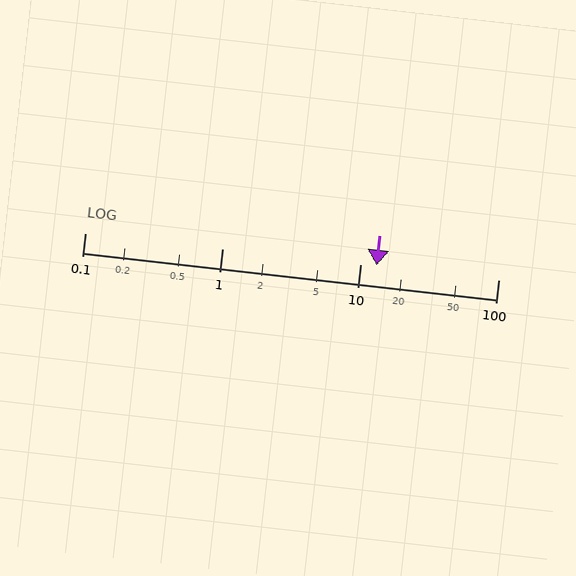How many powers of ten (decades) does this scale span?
The scale spans 3 decades, from 0.1 to 100.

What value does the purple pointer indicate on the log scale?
The pointer indicates approximately 13.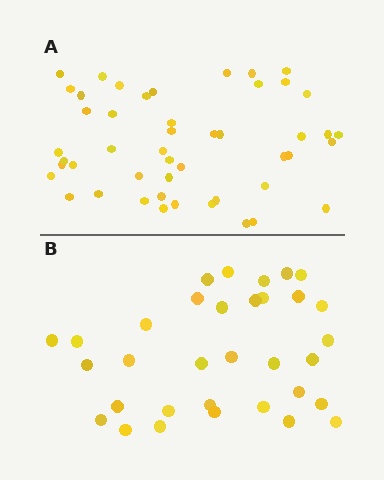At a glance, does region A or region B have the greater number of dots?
Region A (the top region) has more dots.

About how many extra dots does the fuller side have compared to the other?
Region A has approximately 15 more dots than region B.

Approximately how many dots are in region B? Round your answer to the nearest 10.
About 30 dots. (The exact count is 33, which rounds to 30.)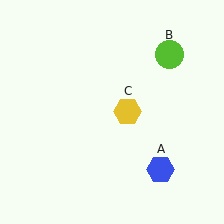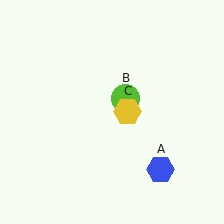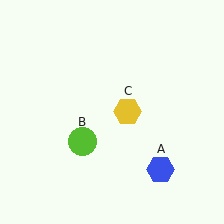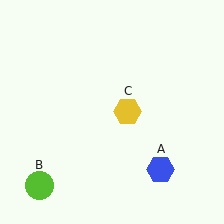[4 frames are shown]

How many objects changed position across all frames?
1 object changed position: lime circle (object B).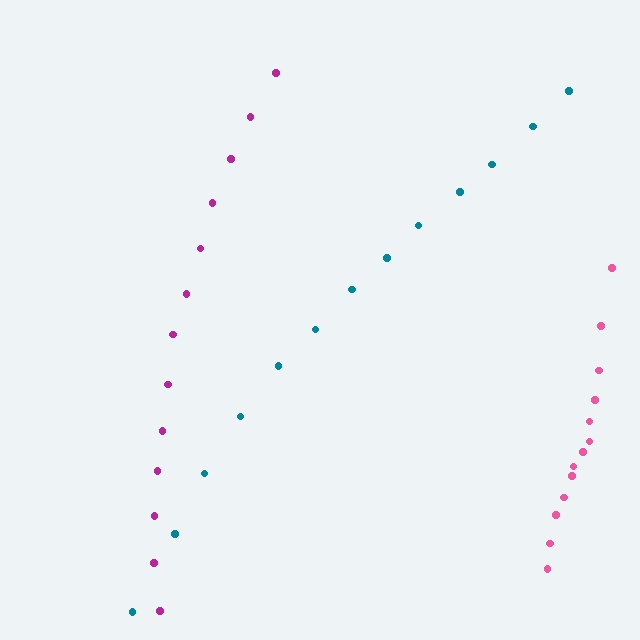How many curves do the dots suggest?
There are 3 distinct paths.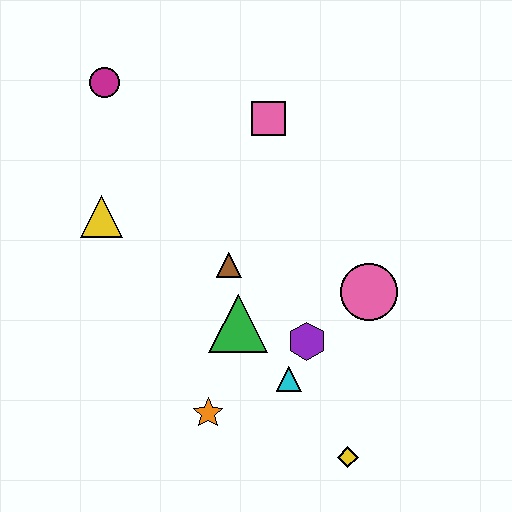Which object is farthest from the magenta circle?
The yellow diamond is farthest from the magenta circle.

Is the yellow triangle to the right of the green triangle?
No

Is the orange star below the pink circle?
Yes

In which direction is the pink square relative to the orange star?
The pink square is above the orange star.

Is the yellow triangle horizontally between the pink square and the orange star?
No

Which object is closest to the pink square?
The brown triangle is closest to the pink square.